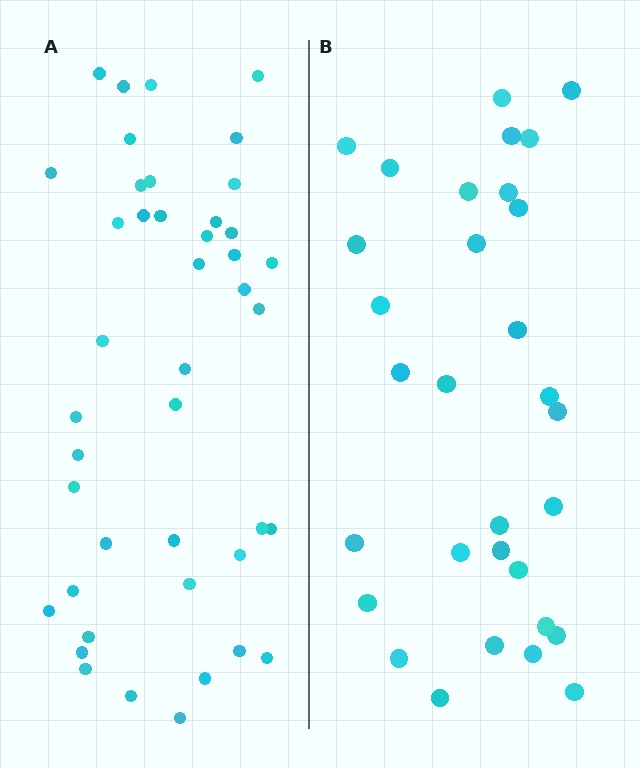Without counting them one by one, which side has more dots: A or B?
Region A (the left region) has more dots.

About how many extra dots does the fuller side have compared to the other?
Region A has roughly 12 or so more dots than region B.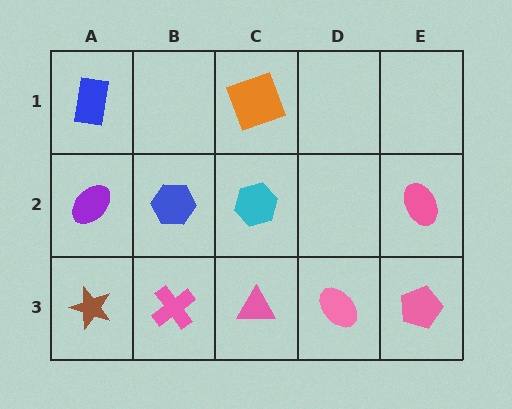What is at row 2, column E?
A pink ellipse.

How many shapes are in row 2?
4 shapes.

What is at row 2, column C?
A cyan hexagon.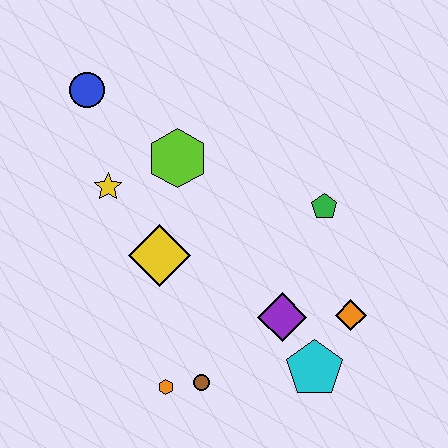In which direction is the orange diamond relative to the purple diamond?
The orange diamond is to the right of the purple diamond.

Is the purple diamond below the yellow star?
Yes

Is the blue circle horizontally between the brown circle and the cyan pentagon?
No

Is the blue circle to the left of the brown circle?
Yes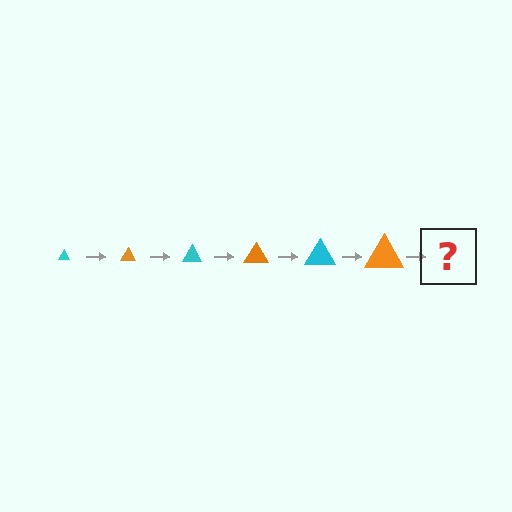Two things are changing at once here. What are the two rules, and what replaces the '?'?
The two rules are that the triangle grows larger each step and the color cycles through cyan and orange. The '?' should be a cyan triangle, larger than the previous one.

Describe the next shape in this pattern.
It should be a cyan triangle, larger than the previous one.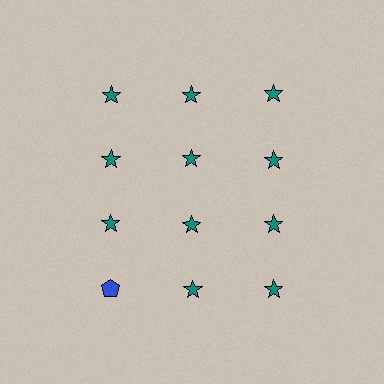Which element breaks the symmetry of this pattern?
The blue pentagon in the fourth row, leftmost column breaks the symmetry. All other shapes are teal stars.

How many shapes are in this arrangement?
There are 12 shapes arranged in a grid pattern.